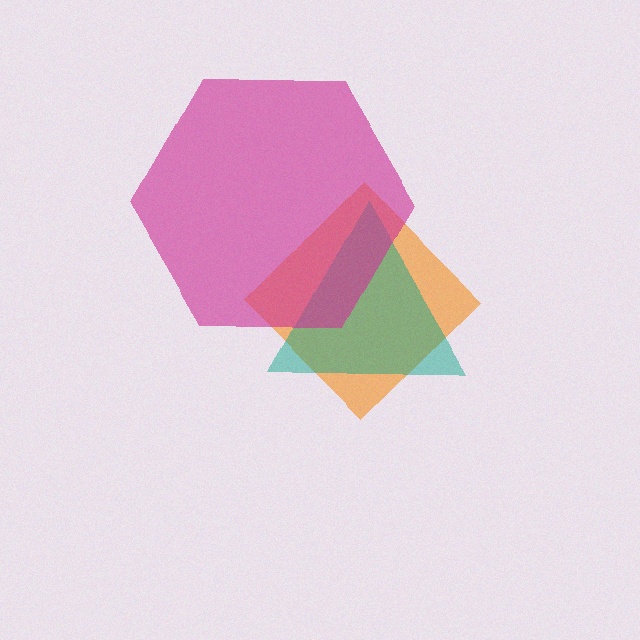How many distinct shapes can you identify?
There are 3 distinct shapes: an orange diamond, a teal triangle, a magenta hexagon.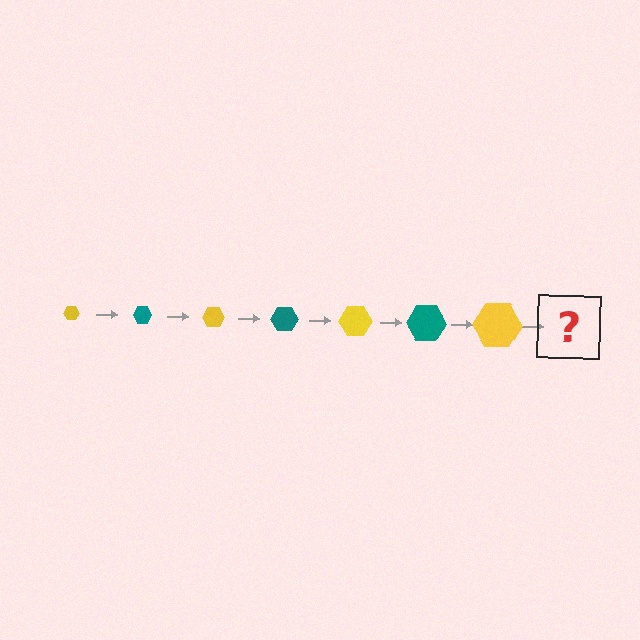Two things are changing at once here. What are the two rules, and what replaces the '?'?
The two rules are that the hexagon grows larger each step and the color cycles through yellow and teal. The '?' should be a teal hexagon, larger than the previous one.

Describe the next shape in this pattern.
It should be a teal hexagon, larger than the previous one.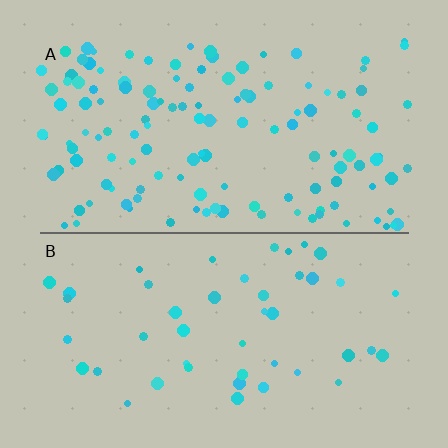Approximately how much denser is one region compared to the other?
Approximately 2.8× — region A over region B.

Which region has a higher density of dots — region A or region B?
A (the top).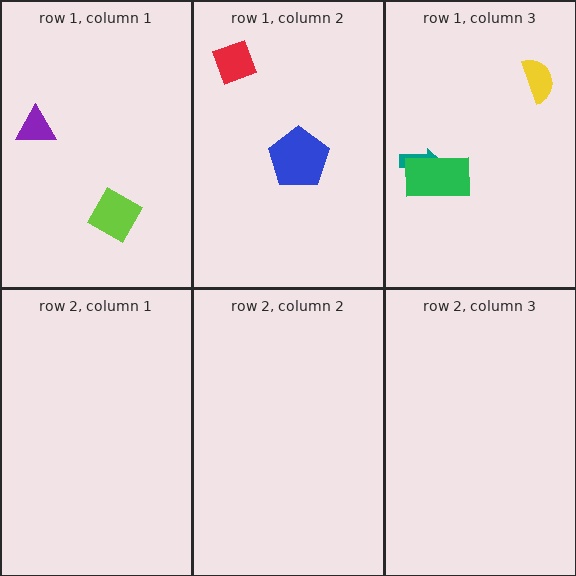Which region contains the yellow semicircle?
The row 1, column 3 region.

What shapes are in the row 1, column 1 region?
The lime square, the purple triangle.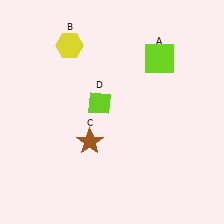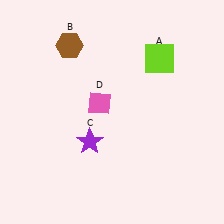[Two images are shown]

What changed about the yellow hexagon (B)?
In Image 1, B is yellow. In Image 2, it changed to brown.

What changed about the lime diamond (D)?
In Image 1, D is lime. In Image 2, it changed to pink.